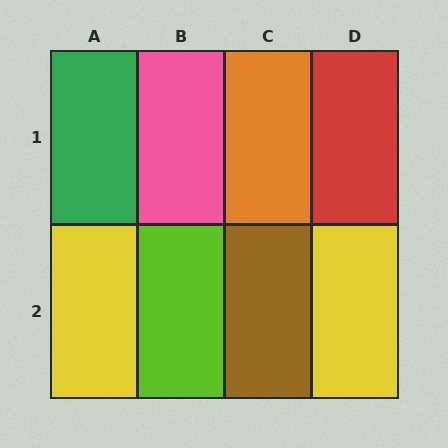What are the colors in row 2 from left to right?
Yellow, lime, brown, yellow.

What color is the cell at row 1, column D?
Red.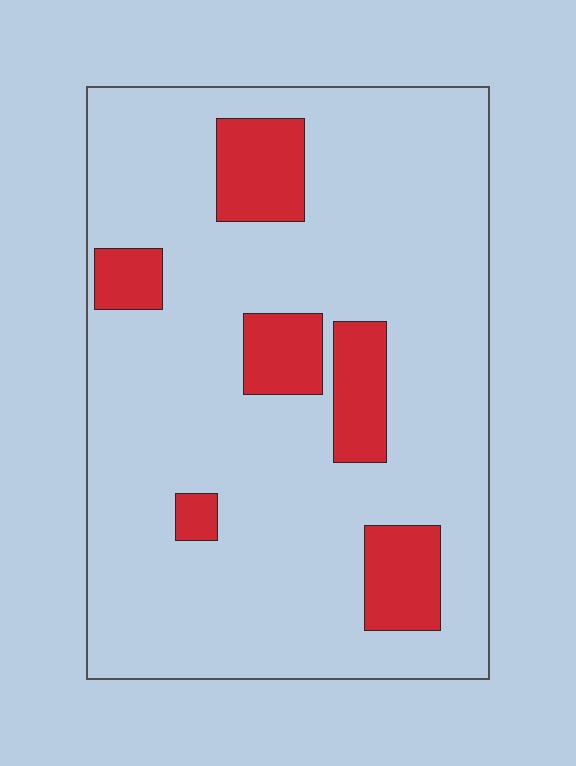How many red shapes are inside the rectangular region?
6.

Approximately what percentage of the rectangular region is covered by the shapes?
Approximately 15%.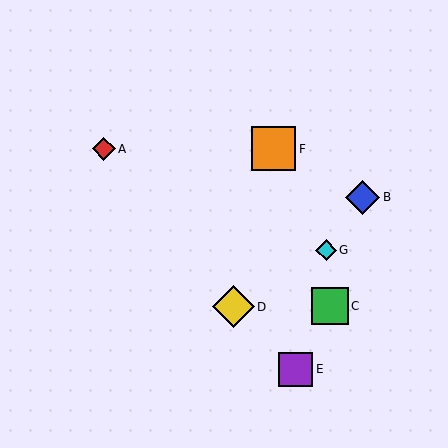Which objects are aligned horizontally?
Objects A, F are aligned horizontally.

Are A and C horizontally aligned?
No, A is at y≈149 and C is at y≈306.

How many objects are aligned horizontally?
2 objects (A, F) are aligned horizontally.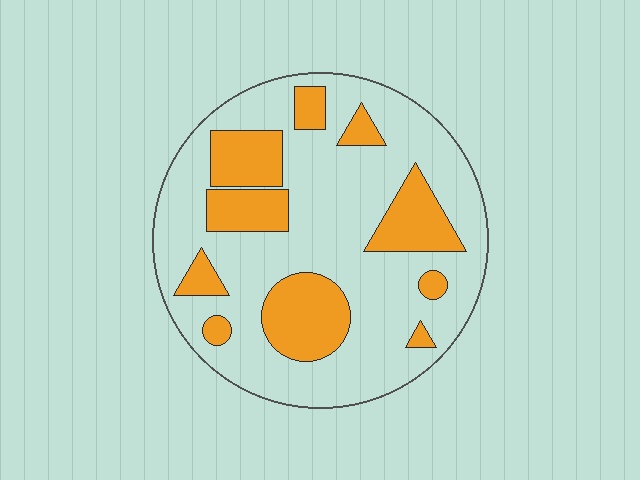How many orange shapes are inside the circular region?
10.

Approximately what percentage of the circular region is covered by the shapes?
Approximately 30%.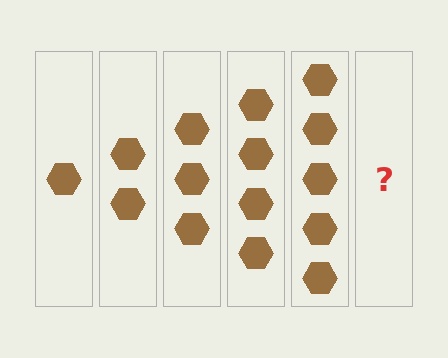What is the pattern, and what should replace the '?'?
The pattern is that each step adds one more hexagon. The '?' should be 6 hexagons.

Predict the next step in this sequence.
The next step is 6 hexagons.